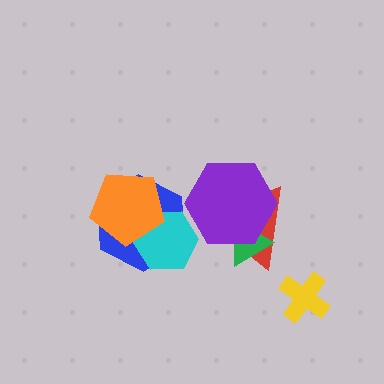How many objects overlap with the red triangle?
2 objects overlap with the red triangle.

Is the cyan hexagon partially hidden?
Yes, it is partially covered by another shape.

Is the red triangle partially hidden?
Yes, it is partially covered by another shape.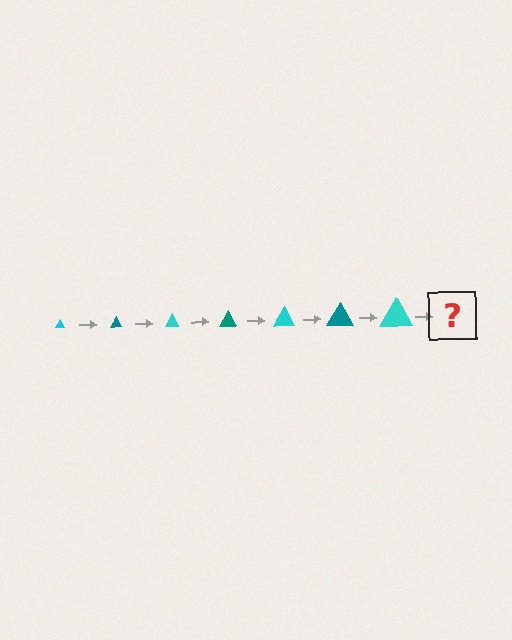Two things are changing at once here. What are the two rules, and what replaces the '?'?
The two rules are that the triangle grows larger each step and the color cycles through cyan and teal. The '?' should be a teal triangle, larger than the previous one.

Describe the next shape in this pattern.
It should be a teal triangle, larger than the previous one.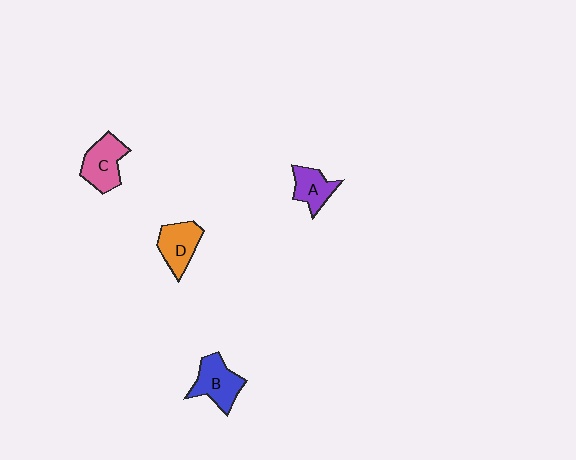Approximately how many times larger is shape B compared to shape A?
Approximately 1.4 times.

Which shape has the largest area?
Shape B (blue).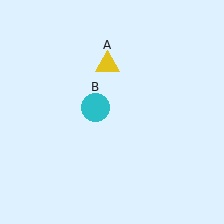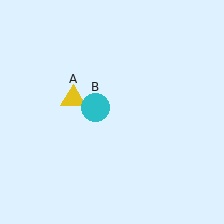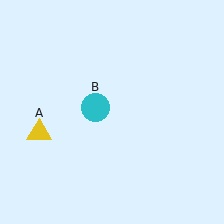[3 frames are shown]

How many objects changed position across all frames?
1 object changed position: yellow triangle (object A).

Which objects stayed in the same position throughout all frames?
Cyan circle (object B) remained stationary.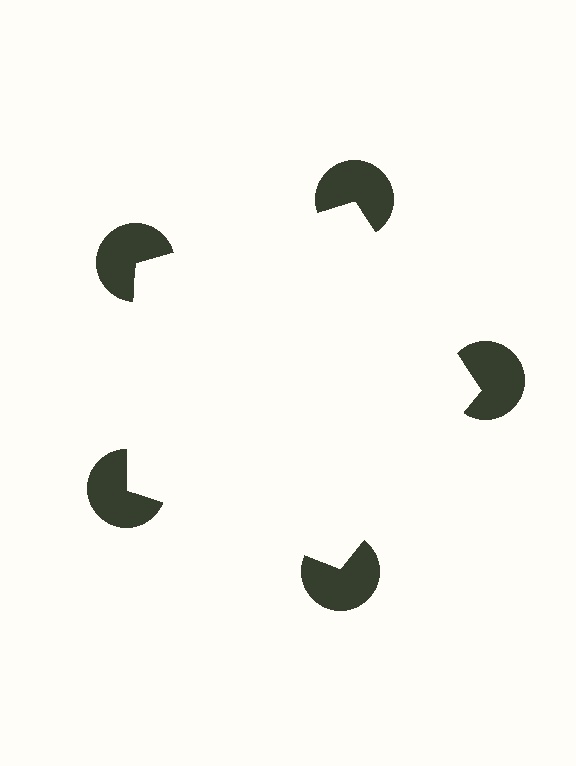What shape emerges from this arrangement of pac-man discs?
An illusory pentagon — its edges are inferred from the aligned wedge cuts in the pac-man discs, not physically drawn.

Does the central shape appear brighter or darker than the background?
It typically appears slightly brighter than the background, even though no actual brightness change is drawn.